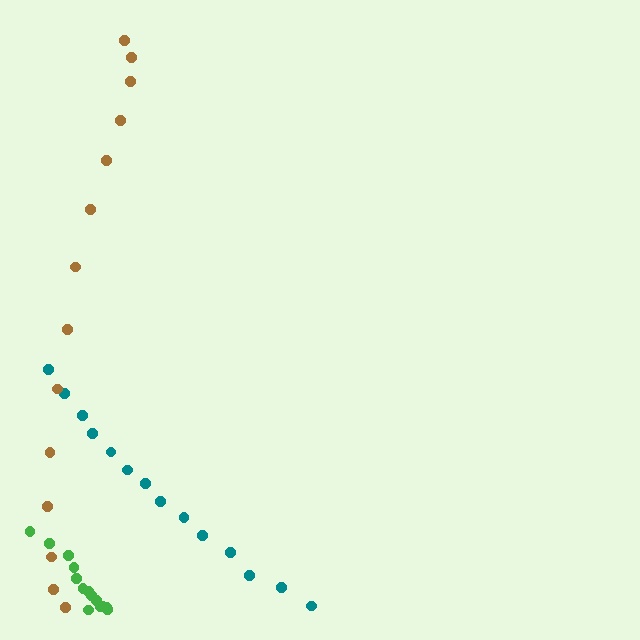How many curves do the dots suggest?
There are 3 distinct paths.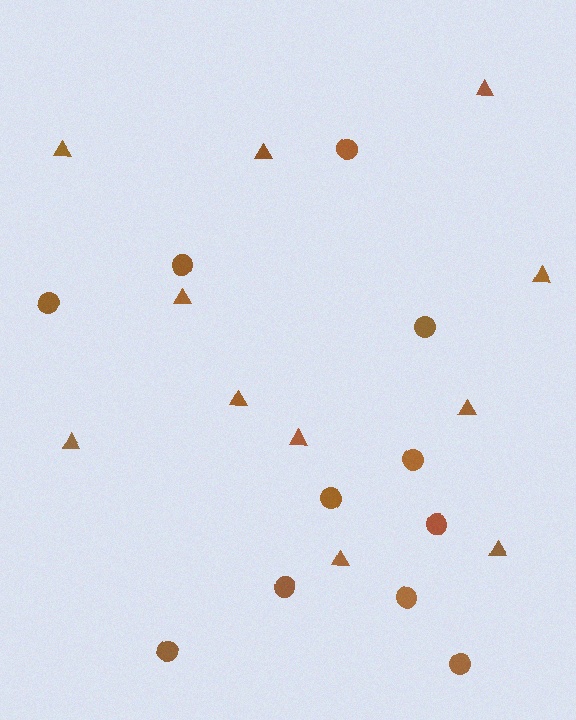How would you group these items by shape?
There are 2 groups: one group of triangles (11) and one group of circles (11).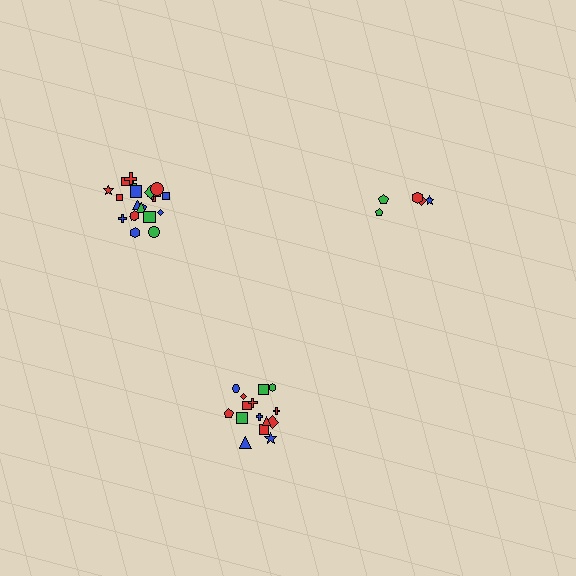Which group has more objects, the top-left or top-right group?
The top-left group.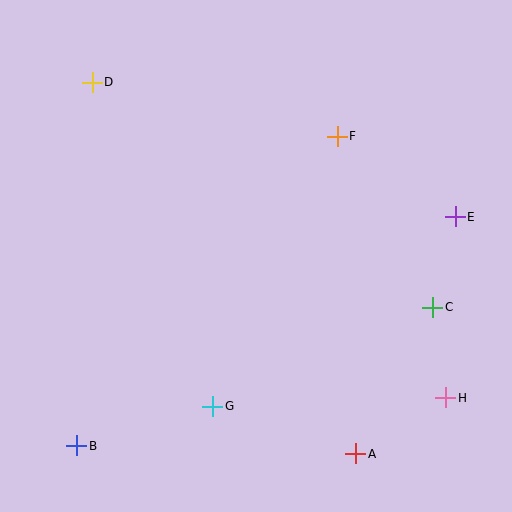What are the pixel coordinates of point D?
Point D is at (92, 82).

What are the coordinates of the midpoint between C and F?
The midpoint between C and F is at (385, 222).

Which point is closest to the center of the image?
Point F at (337, 136) is closest to the center.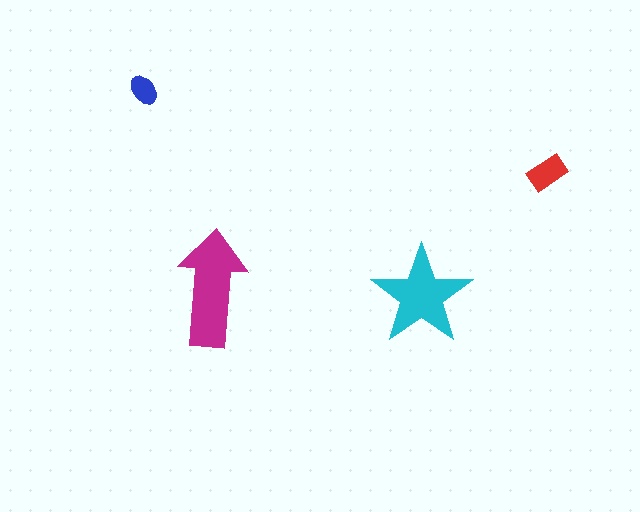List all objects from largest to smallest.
The magenta arrow, the cyan star, the red rectangle, the blue ellipse.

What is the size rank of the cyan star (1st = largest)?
2nd.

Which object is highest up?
The blue ellipse is topmost.